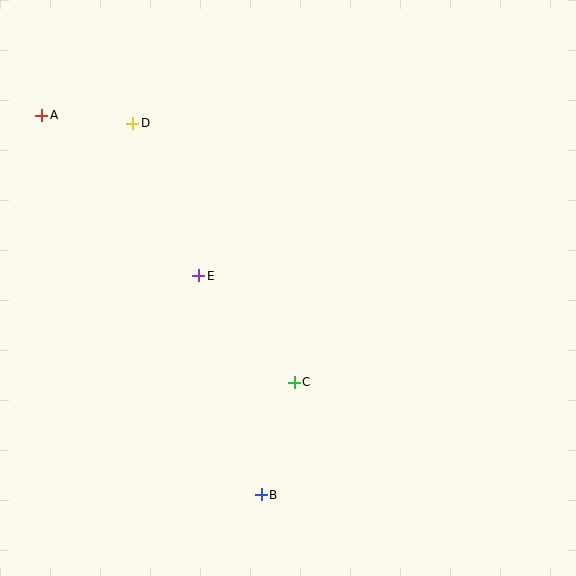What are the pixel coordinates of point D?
Point D is at (133, 123).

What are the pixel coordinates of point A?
Point A is at (42, 115).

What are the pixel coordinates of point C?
Point C is at (294, 382).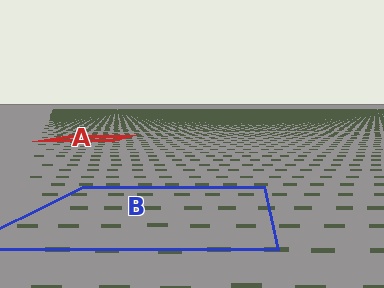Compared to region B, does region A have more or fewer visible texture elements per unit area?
Region A has more texture elements per unit area — they are packed more densely because it is farther away.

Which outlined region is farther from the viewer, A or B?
Region A is farther from the viewer — the texture elements inside it appear smaller and more densely packed.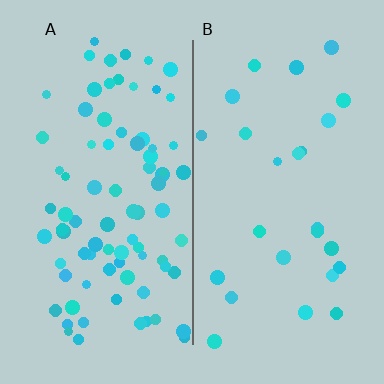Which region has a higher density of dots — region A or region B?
A (the left).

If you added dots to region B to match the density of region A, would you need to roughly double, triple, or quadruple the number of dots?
Approximately triple.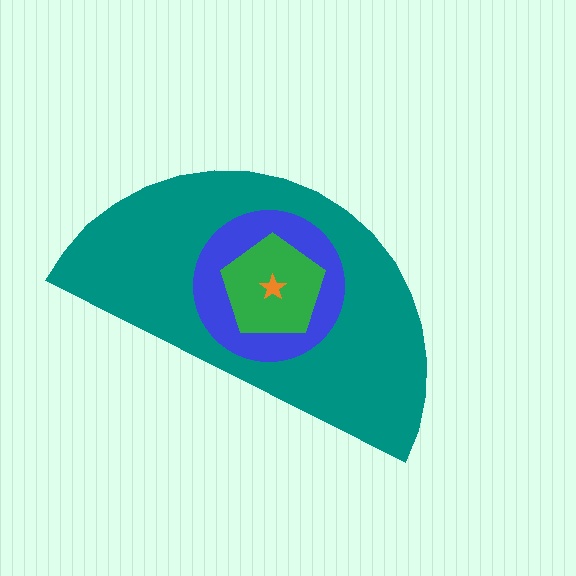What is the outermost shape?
The teal semicircle.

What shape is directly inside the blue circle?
The green pentagon.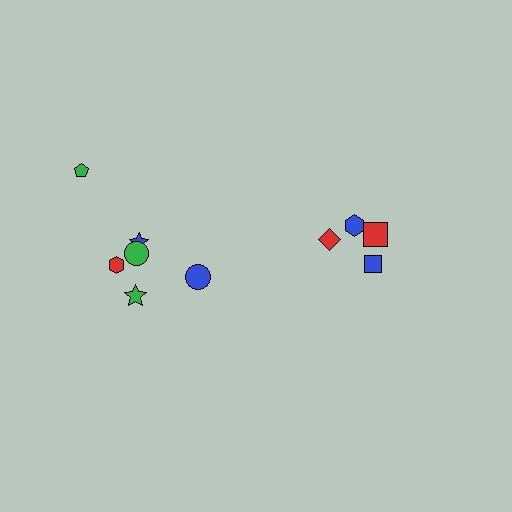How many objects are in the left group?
There are 6 objects.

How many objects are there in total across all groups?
There are 10 objects.